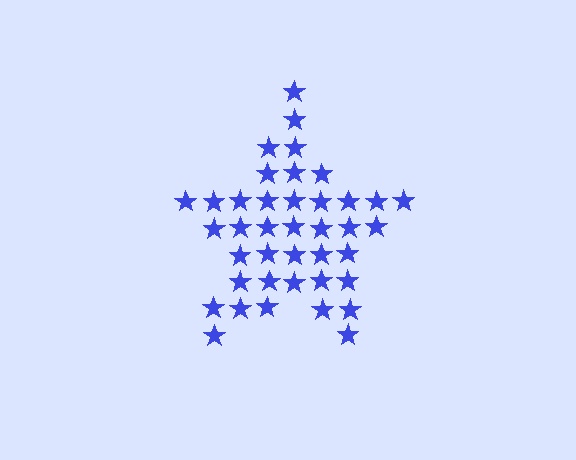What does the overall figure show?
The overall figure shows a star.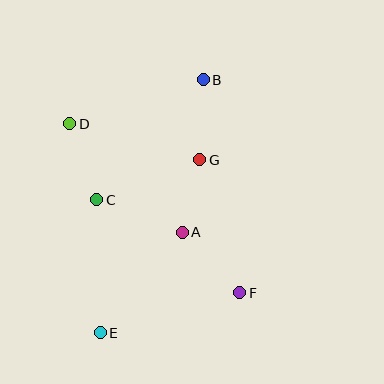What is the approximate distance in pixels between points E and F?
The distance between E and F is approximately 145 pixels.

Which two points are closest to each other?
Points A and G are closest to each other.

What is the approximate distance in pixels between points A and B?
The distance between A and B is approximately 154 pixels.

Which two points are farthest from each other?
Points B and E are farthest from each other.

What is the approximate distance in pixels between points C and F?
The distance between C and F is approximately 170 pixels.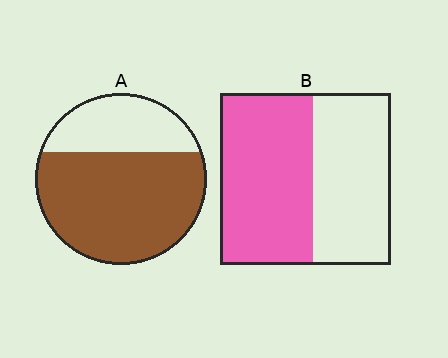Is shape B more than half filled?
Yes.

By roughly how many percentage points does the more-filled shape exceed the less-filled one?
By roughly 15 percentage points (A over B).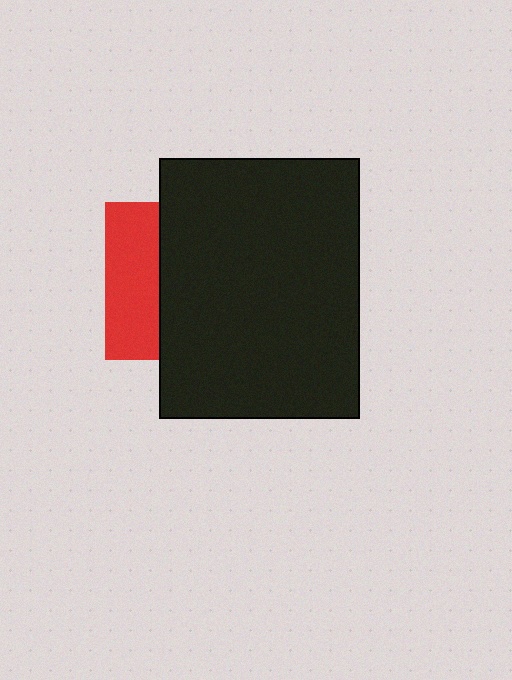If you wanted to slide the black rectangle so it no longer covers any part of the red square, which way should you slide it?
Slide it right — that is the most direct way to separate the two shapes.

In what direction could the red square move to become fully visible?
The red square could move left. That would shift it out from behind the black rectangle entirely.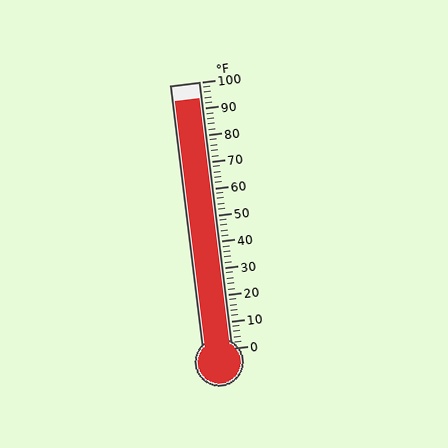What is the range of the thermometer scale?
The thermometer scale ranges from 0°F to 100°F.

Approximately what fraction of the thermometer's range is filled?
The thermometer is filled to approximately 95% of its range.